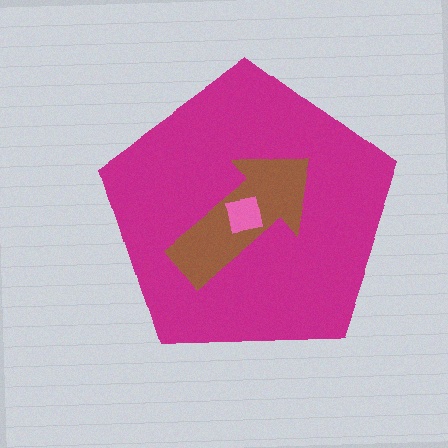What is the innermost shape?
The pink square.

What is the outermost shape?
The magenta pentagon.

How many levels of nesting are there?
3.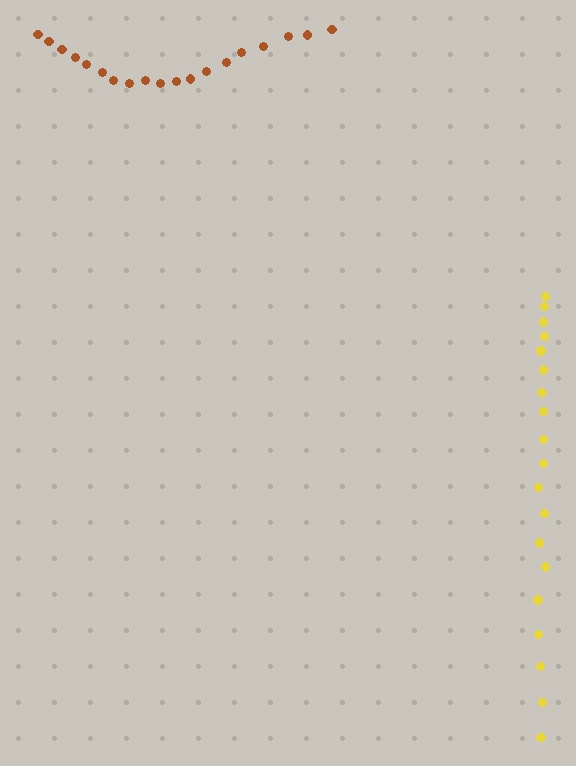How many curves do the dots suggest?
There are 2 distinct paths.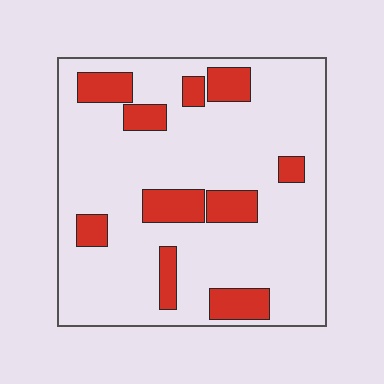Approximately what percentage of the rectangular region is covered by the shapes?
Approximately 20%.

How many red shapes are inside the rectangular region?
10.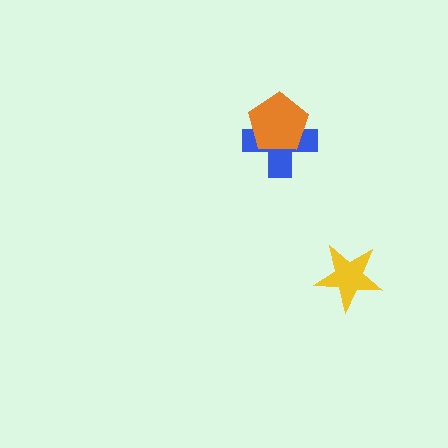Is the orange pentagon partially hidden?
No, no other shape covers it.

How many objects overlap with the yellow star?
0 objects overlap with the yellow star.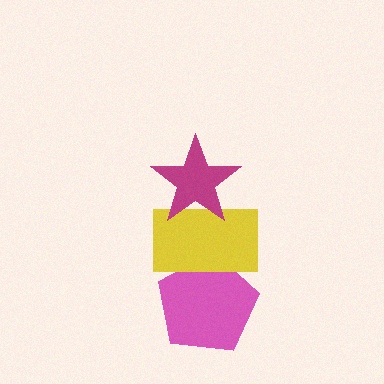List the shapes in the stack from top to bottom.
From top to bottom: the magenta star, the yellow rectangle, the pink pentagon.